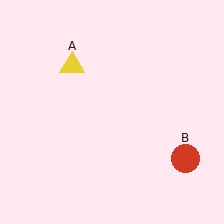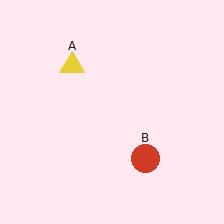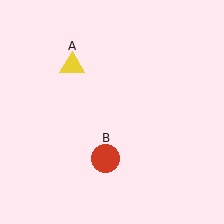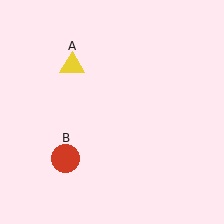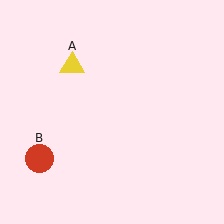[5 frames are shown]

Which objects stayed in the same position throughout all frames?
Yellow triangle (object A) remained stationary.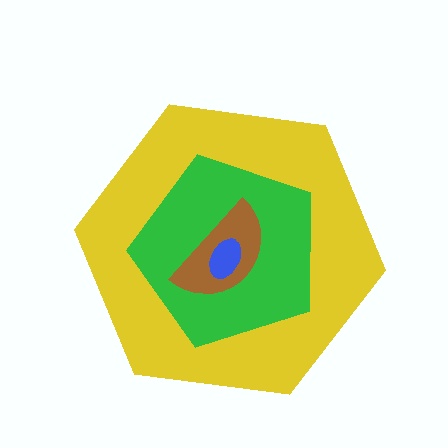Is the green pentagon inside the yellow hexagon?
Yes.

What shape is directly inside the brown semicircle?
The blue ellipse.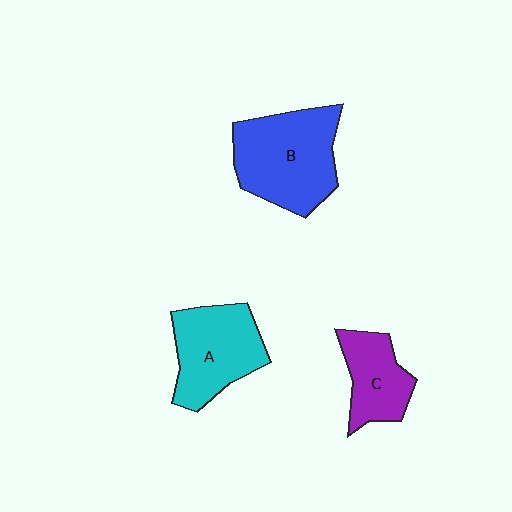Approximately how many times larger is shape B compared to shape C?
Approximately 1.7 times.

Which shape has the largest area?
Shape B (blue).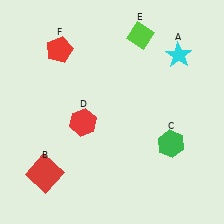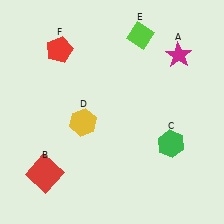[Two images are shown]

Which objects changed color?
A changed from cyan to magenta. D changed from red to yellow.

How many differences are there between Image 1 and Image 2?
There are 2 differences between the two images.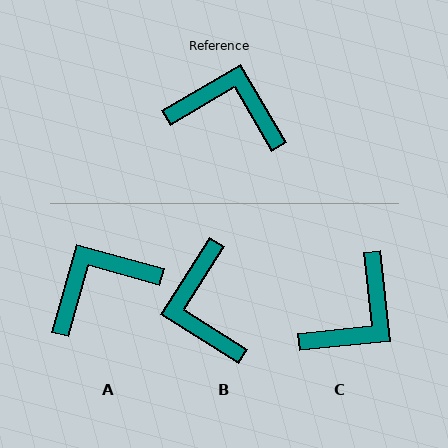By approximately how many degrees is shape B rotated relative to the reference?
Approximately 117 degrees counter-clockwise.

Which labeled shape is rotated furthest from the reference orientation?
B, about 117 degrees away.